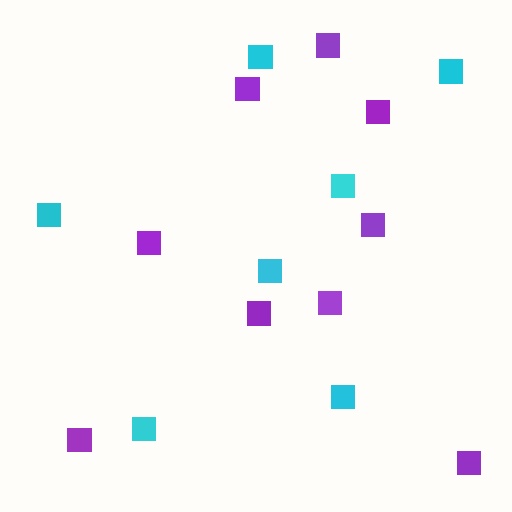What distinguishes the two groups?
There are 2 groups: one group of purple squares (9) and one group of cyan squares (7).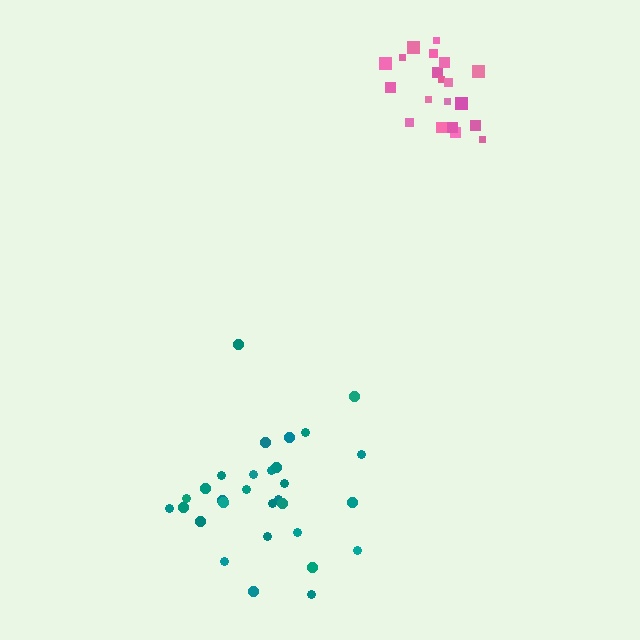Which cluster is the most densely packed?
Pink.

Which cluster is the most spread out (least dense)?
Teal.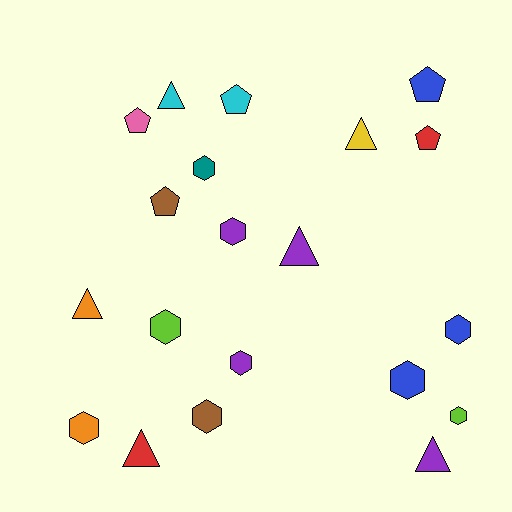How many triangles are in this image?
There are 6 triangles.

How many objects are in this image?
There are 20 objects.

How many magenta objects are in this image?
There are no magenta objects.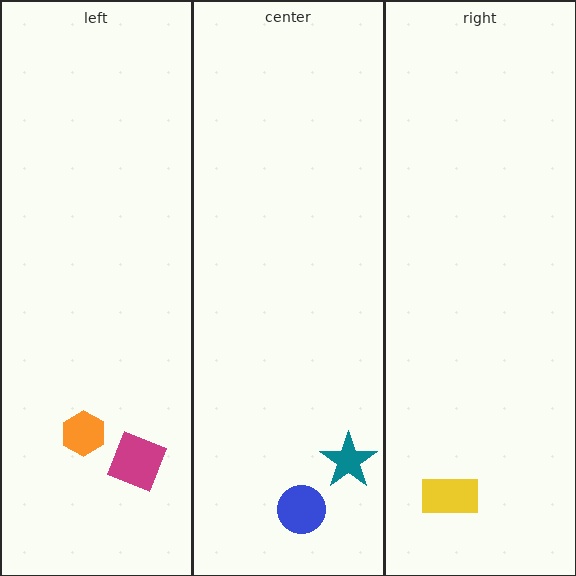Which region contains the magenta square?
The left region.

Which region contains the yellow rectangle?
The right region.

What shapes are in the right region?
The yellow rectangle.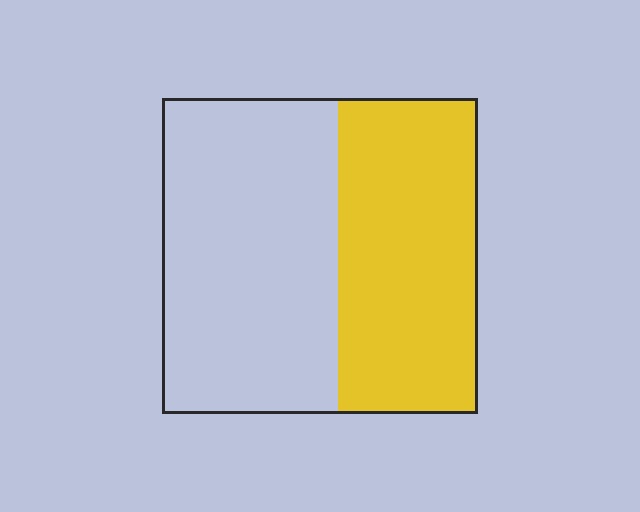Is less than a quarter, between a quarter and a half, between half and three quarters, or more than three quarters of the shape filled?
Between a quarter and a half.